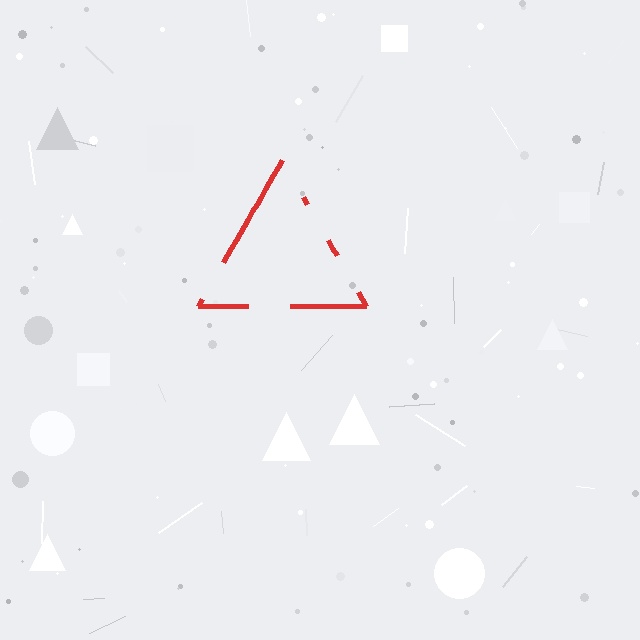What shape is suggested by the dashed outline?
The dashed outline suggests a triangle.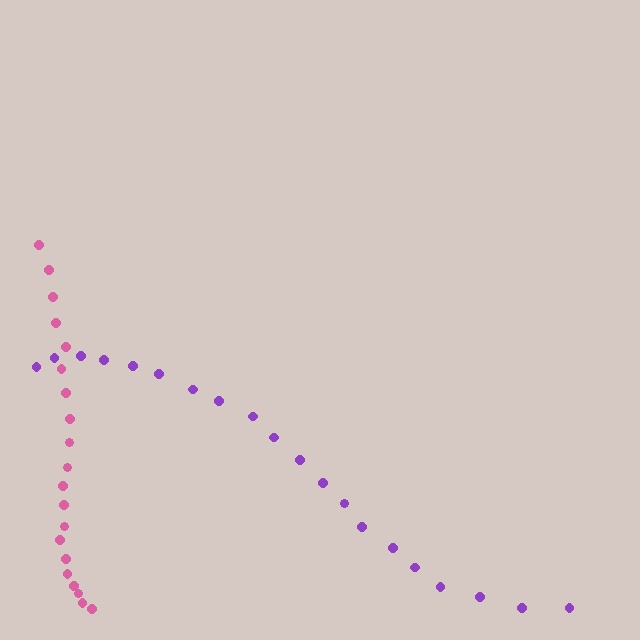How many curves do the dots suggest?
There are 2 distinct paths.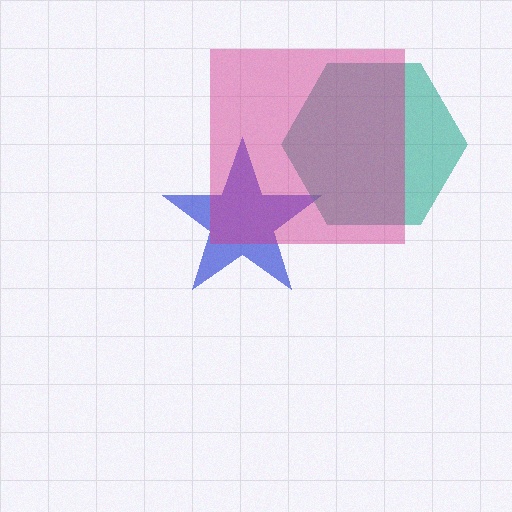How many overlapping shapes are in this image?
There are 3 overlapping shapes in the image.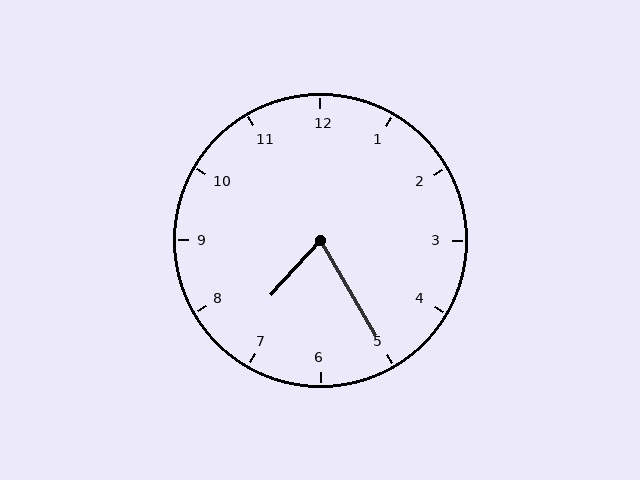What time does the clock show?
7:25.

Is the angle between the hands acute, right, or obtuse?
It is acute.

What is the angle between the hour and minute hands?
Approximately 72 degrees.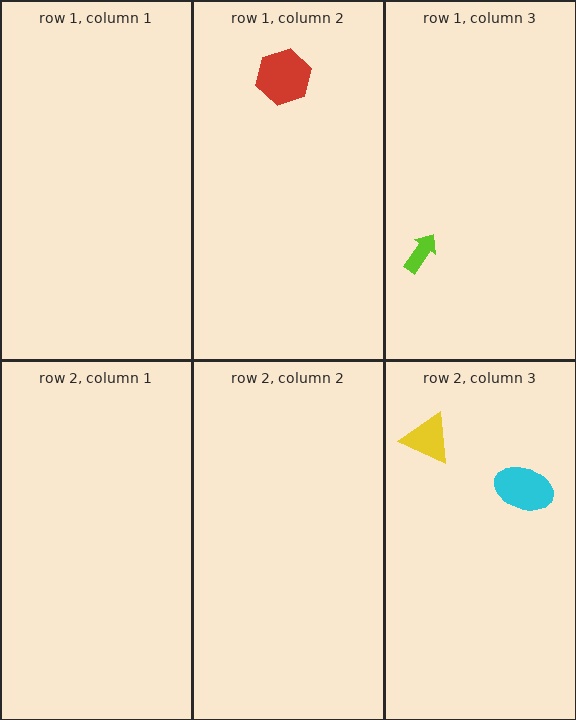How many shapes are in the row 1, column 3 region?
1.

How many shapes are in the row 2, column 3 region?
2.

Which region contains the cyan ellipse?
The row 2, column 3 region.